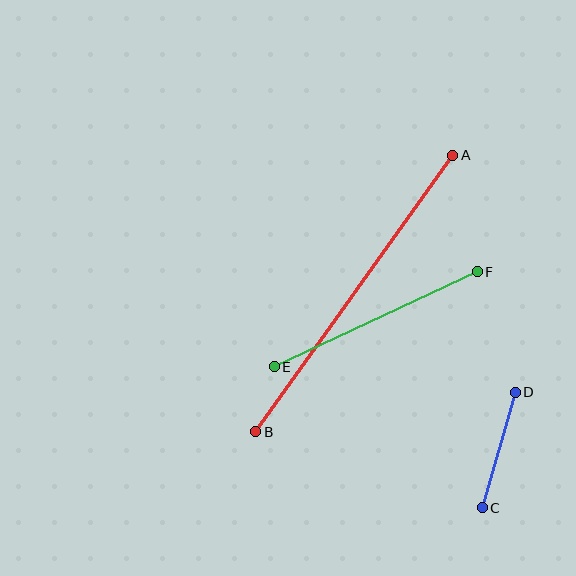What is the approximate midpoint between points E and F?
The midpoint is at approximately (376, 319) pixels.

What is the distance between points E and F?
The distance is approximately 224 pixels.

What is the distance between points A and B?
The distance is approximately 340 pixels.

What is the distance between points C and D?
The distance is approximately 120 pixels.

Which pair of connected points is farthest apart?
Points A and B are farthest apart.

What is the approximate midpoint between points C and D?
The midpoint is at approximately (499, 450) pixels.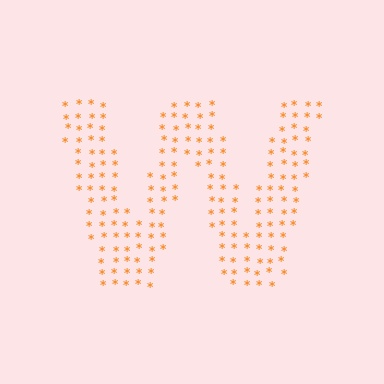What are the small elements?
The small elements are asterisks.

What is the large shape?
The large shape is the letter W.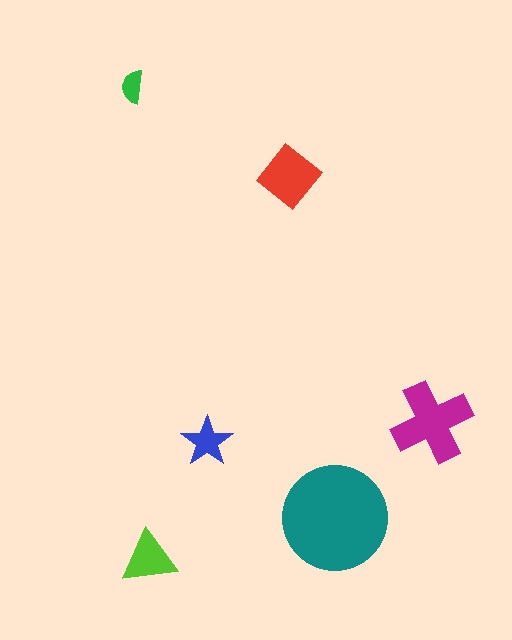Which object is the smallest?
The green semicircle.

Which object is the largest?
The teal circle.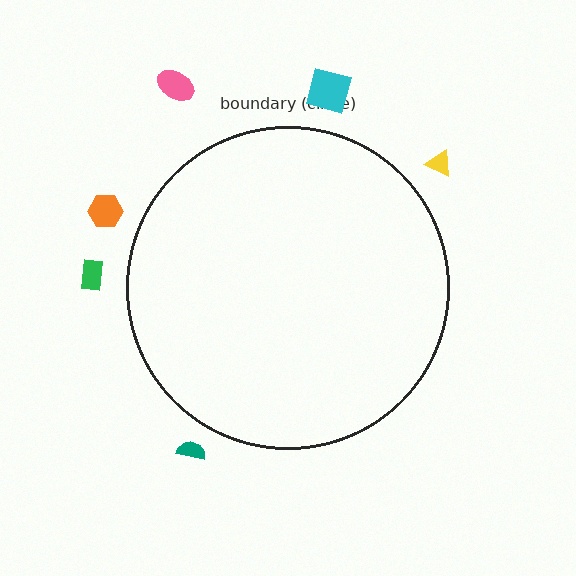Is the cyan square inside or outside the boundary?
Outside.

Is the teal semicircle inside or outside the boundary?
Outside.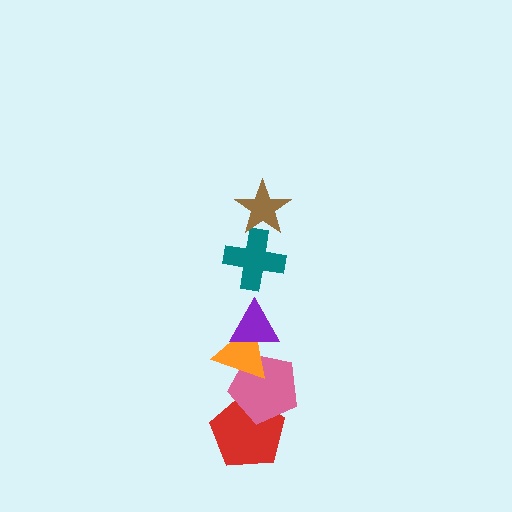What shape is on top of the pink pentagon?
The orange triangle is on top of the pink pentagon.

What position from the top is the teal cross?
The teal cross is 2nd from the top.